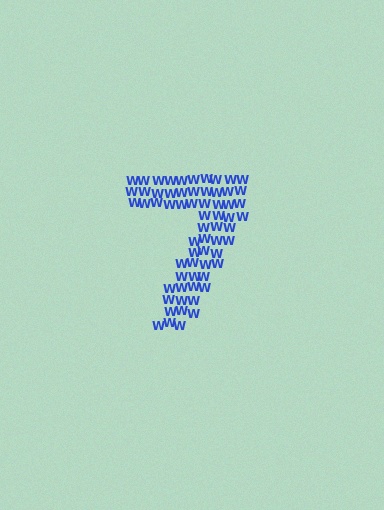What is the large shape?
The large shape is the digit 7.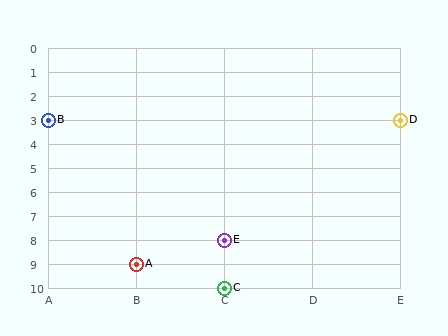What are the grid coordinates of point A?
Point A is at grid coordinates (B, 9).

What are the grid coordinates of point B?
Point B is at grid coordinates (A, 3).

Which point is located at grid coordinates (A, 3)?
Point B is at (A, 3).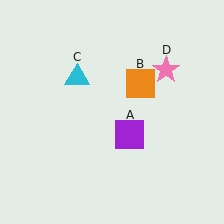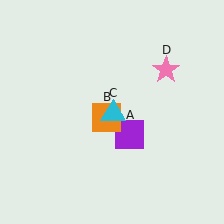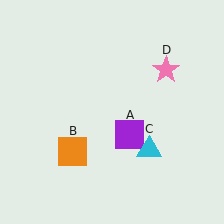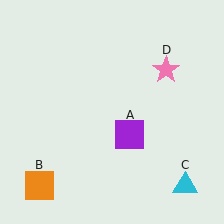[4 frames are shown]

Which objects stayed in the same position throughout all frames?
Purple square (object A) and pink star (object D) remained stationary.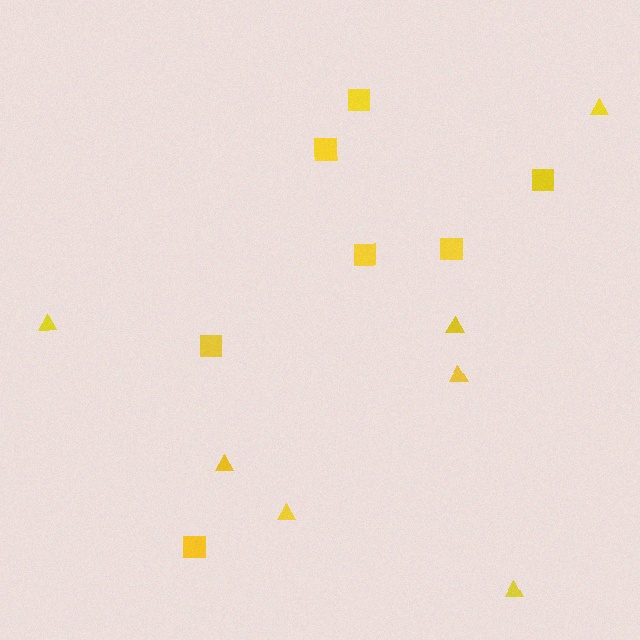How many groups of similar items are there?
There are 2 groups: one group of triangles (7) and one group of squares (7).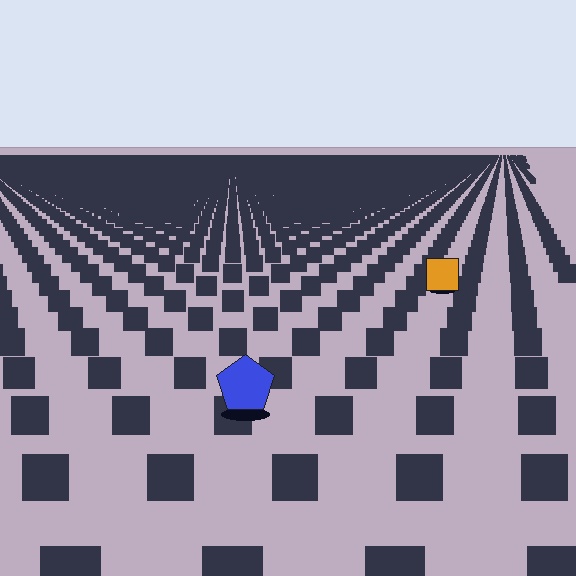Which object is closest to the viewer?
The blue pentagon is closest. The texture marks near it are larger and more spread out.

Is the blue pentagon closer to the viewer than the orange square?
Yes. The blue pentagon is closer — you can tell from the texture gradient: the ground texture is coarser near it.